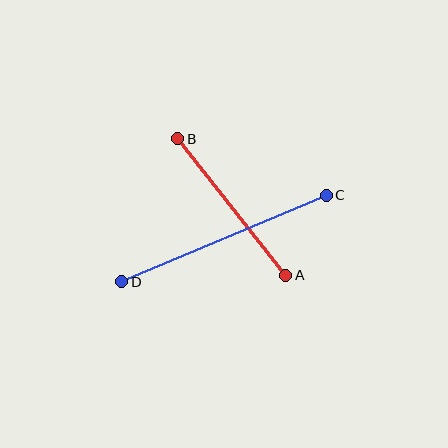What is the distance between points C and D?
The distance is approximately 222 pixels.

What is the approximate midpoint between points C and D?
The midpoint is at approximately (224, 238) pixels.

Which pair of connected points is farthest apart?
Points C and D are farthest apart.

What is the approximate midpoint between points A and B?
The midpoint is at approximately (232, 207) pixels.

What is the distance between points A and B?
The distance is approximately 174 pixels.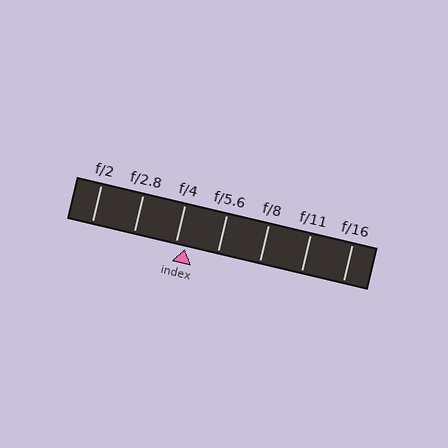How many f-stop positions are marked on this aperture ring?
There are 7 f-stop positions marked.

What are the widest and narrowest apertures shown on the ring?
The widest aperture shown is f/2 and the narrowest is f/16.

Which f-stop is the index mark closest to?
The index mark is closest to f/4.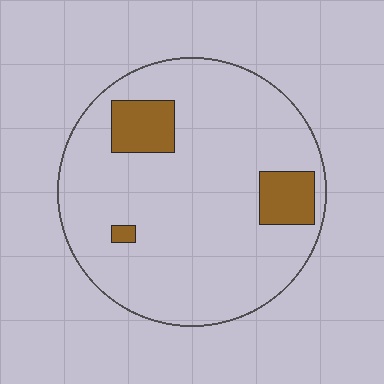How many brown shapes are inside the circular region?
3.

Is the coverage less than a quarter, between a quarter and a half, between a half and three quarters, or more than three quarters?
Less than a quarter.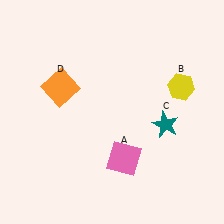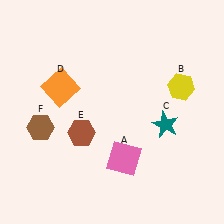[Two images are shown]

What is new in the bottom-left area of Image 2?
A brown hexagon (F) was added in the bottom-left area of Image 2.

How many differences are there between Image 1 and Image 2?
There are 2 differences between the two images.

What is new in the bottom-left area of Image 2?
A brown hexagon (E) was added in the bottom-left area of Image 2.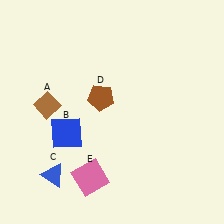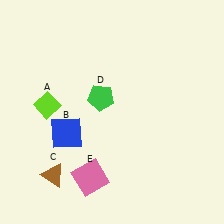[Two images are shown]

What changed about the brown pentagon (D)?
In Image 1, D is brown. In Image 2, it changed to green.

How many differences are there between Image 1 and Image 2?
There are 3 differences between the two images.